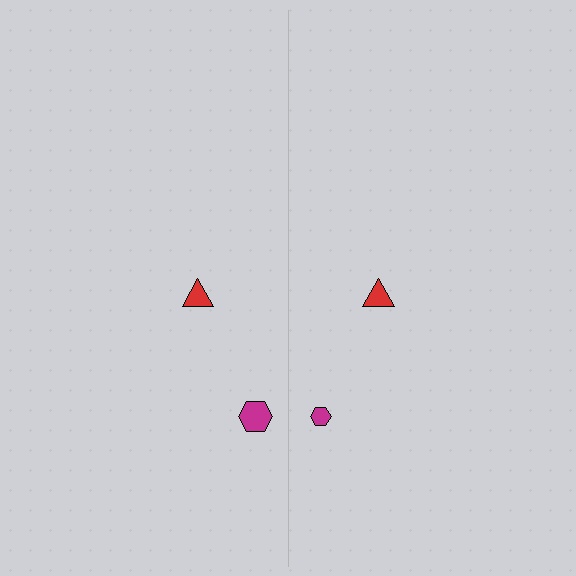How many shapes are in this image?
There are 4 shapes in this image.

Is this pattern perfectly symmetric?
No, the pattern is not perfectly symmetric. The magenta hexagon on the right side has a different size than its mirror counterpart.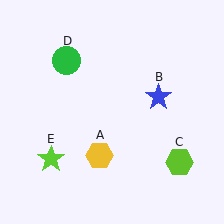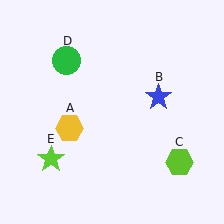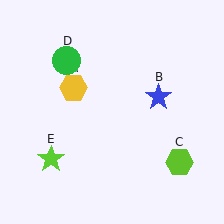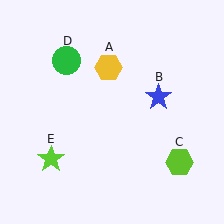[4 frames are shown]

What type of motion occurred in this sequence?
The yellow hexagon (object A) rotated clockwise around the center of the scene.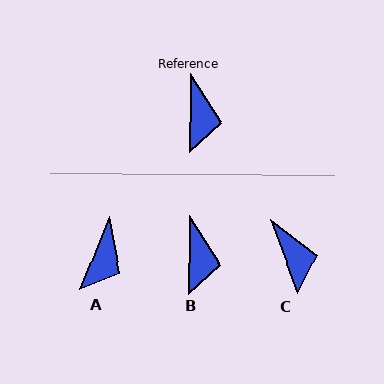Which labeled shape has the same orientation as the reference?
B.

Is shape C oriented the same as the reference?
No, it is off by about 21 degrees.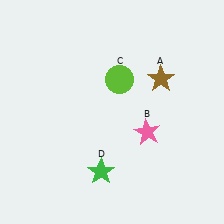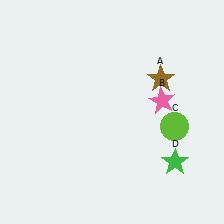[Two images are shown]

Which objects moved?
The objects that moved are: the pink star (B), the lime circle (C), the green star (D).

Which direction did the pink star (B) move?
The pink star (B) moved up.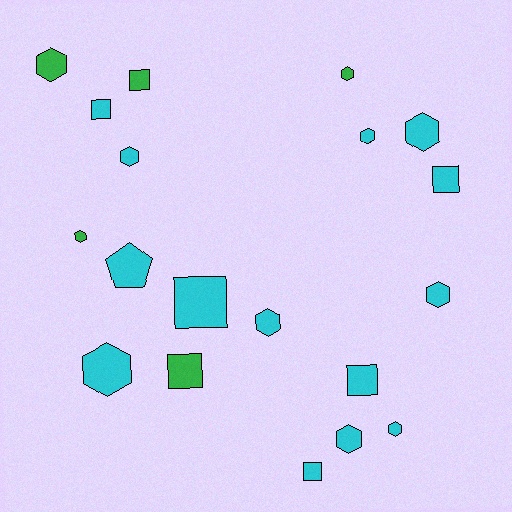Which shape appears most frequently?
Hexagon, with 11 objects.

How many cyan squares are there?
There are 5 cyan squares.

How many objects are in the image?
There are 19 objects.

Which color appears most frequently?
Cyan, with 14 objects.